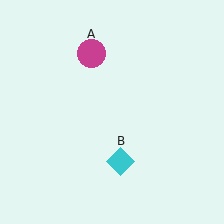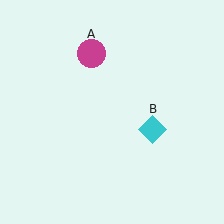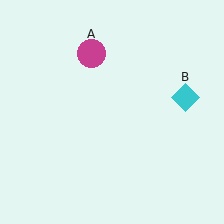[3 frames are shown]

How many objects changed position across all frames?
1 object changed position: cyan diamond (object B).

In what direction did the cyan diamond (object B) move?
The cyan diamond (object B) moved up and to the right.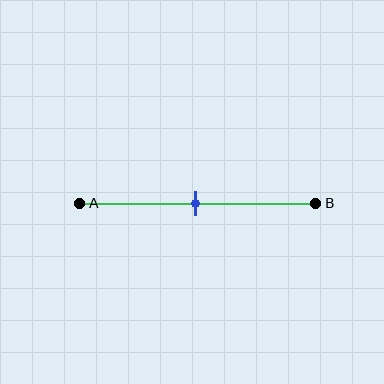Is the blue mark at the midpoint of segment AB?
Yes, the mark is approximately at the midpoint.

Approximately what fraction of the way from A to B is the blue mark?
The blue mark is approximately 50% of the way from A to B.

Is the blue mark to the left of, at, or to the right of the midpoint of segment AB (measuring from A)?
The blue mark is approximately at the midpoint of segment AB.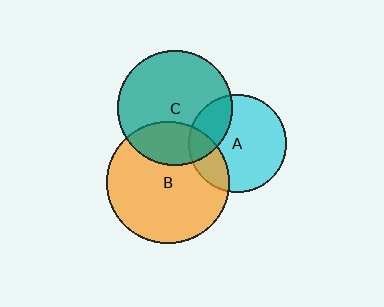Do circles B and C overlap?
Yes.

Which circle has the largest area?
Circle B (orange).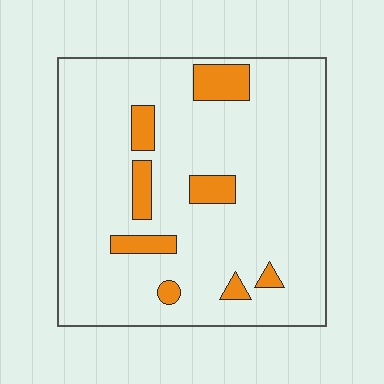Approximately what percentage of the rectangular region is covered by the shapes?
Approximately 10%.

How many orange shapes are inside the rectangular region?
8.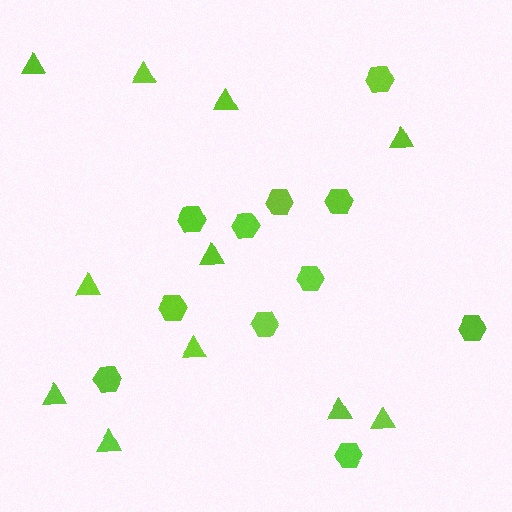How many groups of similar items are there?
There are 2 groups: one group of hexagons (11) and one group of triangles (11).